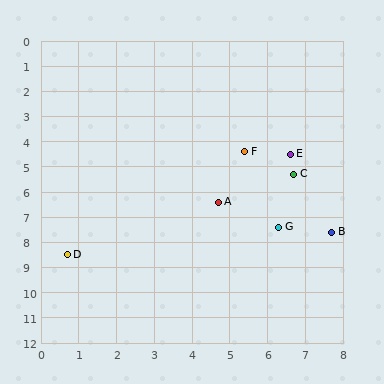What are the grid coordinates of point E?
Point E is at approximately (6.6, 4.5).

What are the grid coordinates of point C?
Point C is at approximately (6.7, 5.3).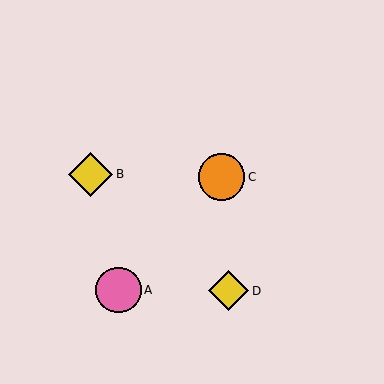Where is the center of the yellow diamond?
The center of the yellow diamond is at (90, 174).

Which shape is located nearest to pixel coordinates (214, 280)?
The yellow diamond (labeled D) at (229, 291) is nearest to that location.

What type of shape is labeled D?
Shape D is a yellow diamond.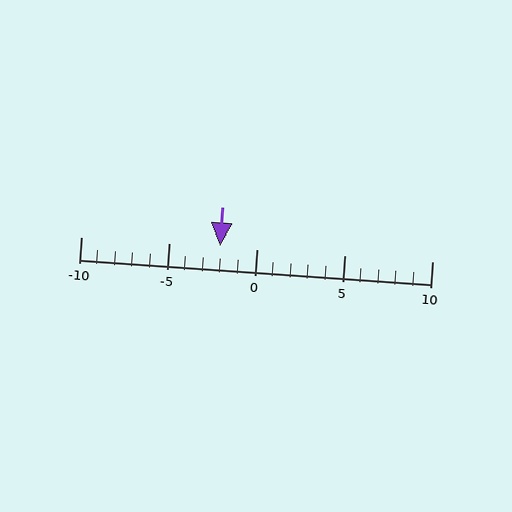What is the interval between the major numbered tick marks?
The major tick marks are spaced 5 units apart.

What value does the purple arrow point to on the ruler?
The purple arrow points to approximately -2.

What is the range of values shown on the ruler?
The ruler shows values from -10 to 10.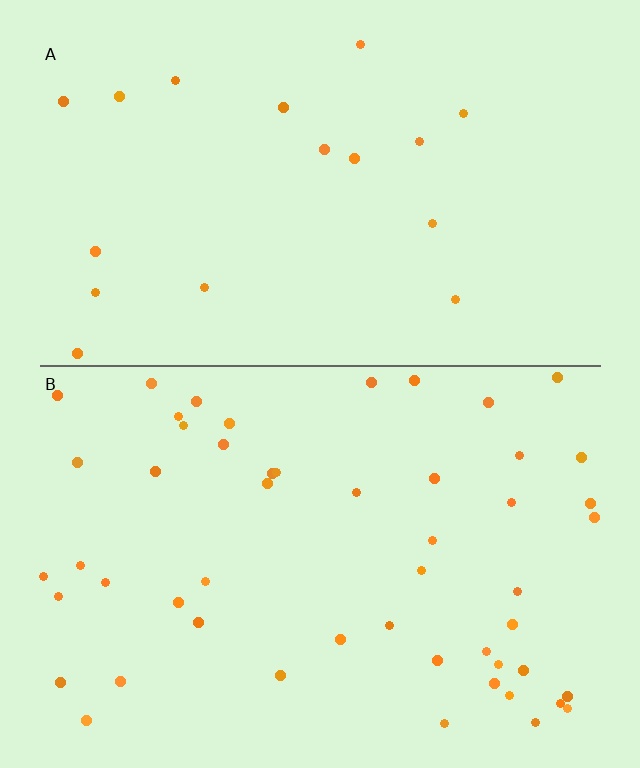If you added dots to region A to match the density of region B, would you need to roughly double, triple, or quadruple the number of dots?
Approximately triple.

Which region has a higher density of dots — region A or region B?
B (the bottom).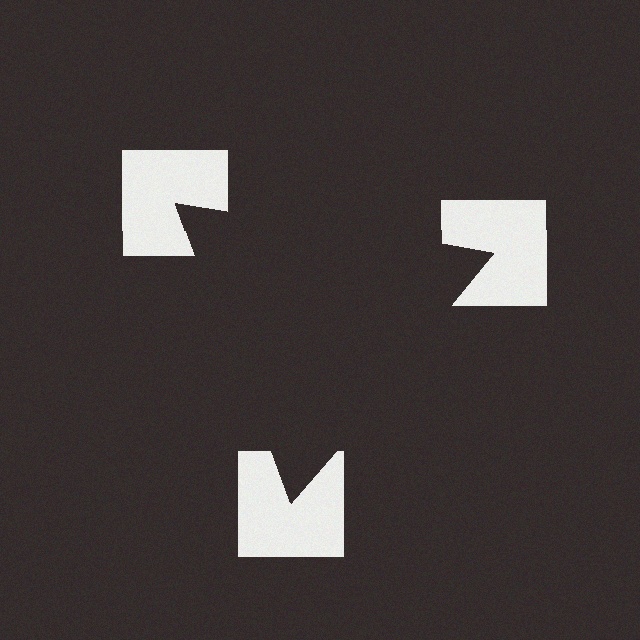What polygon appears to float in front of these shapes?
An illusory triangle — its edges are inferred from the aligned wedge cuts in the notched squares, not physically drawn.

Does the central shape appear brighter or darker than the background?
It typically appears slightly darker than the background, even though no actual brightness change is drawn.